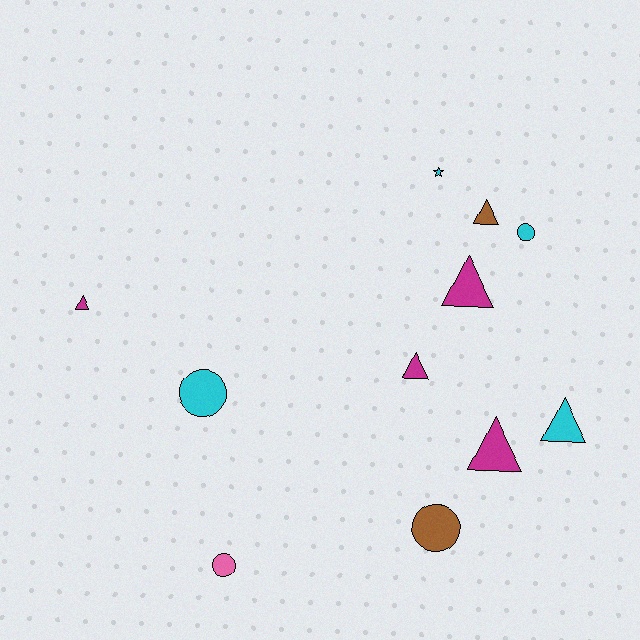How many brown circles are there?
There is 1 brown circle.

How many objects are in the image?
There are 11 objects.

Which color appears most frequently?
Magenta, with 4 objects.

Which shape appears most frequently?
Triangle, with 6 objects.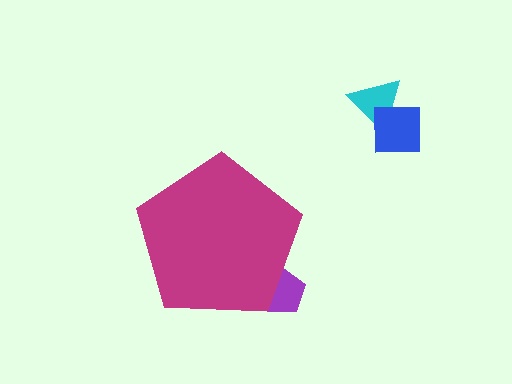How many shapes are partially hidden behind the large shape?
1 shape is partially hidden.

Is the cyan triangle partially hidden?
No, the cyan triangle is fully visible.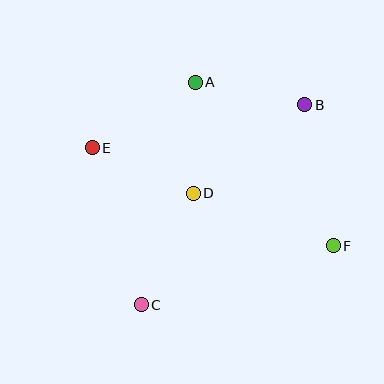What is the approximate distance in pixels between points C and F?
The distance between C and F is approximately 201 pixels.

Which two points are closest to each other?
Points D and E are closest to each other.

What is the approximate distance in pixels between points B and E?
The distance between B and E is approximately 217 pixels.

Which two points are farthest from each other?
Points E and F are farthest from each other.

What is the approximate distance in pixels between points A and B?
The distance between A and B is approximately 112 pixels.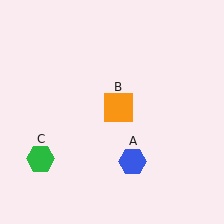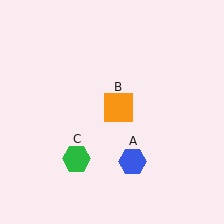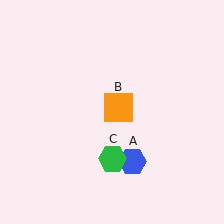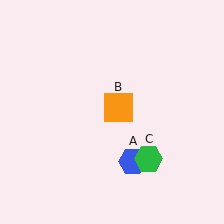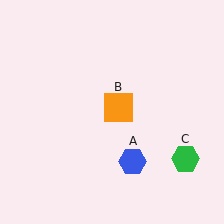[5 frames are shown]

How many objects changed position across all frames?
1 object changed position: green hexagon (object C).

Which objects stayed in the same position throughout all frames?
Blue hexagon (object A) and orange square (object B) remained stationary.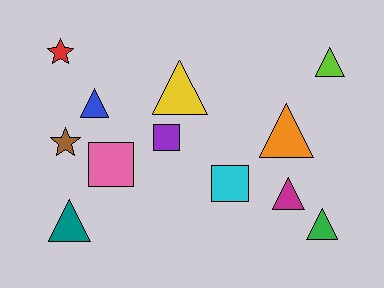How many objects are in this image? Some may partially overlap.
There are 12 objects.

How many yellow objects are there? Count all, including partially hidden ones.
There is 1 yellow object.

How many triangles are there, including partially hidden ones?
There are 7 triangles.